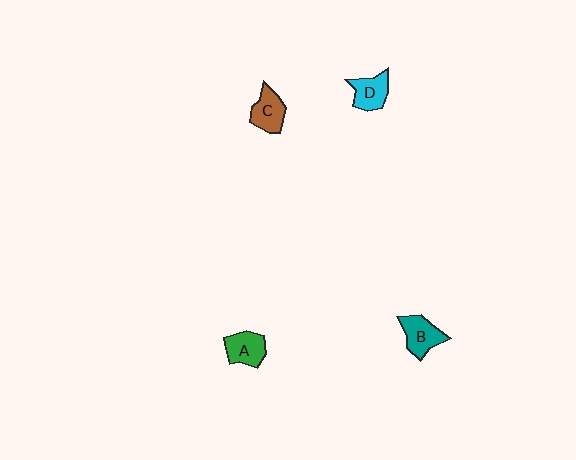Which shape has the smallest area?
Shape D (cyan).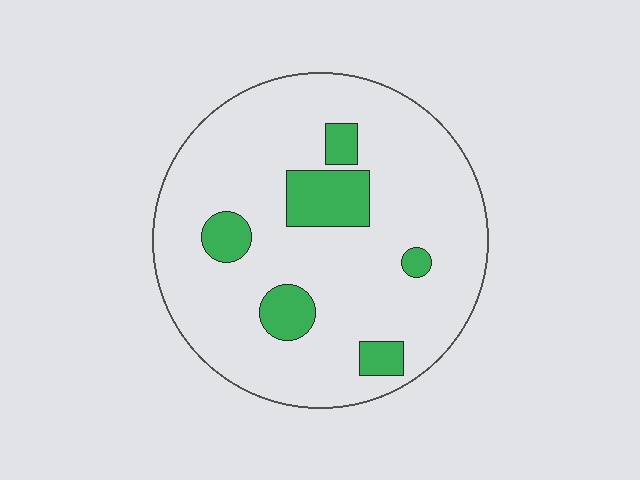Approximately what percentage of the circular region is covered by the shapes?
Approximately 15%.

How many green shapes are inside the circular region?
6.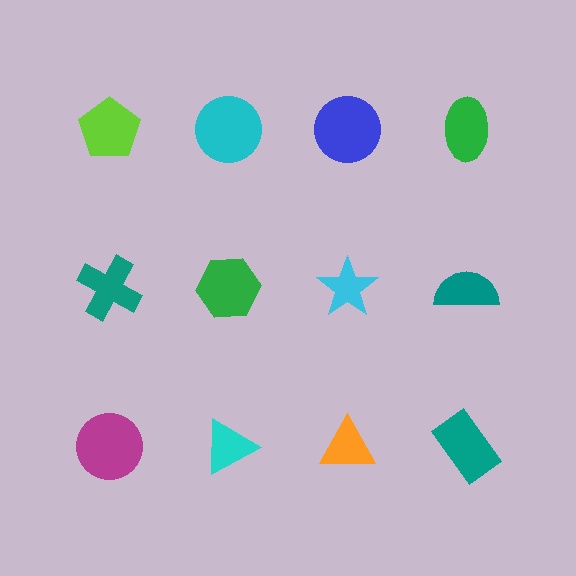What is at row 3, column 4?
A teal rectangle.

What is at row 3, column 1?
A magenta circle.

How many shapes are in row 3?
4 shapes.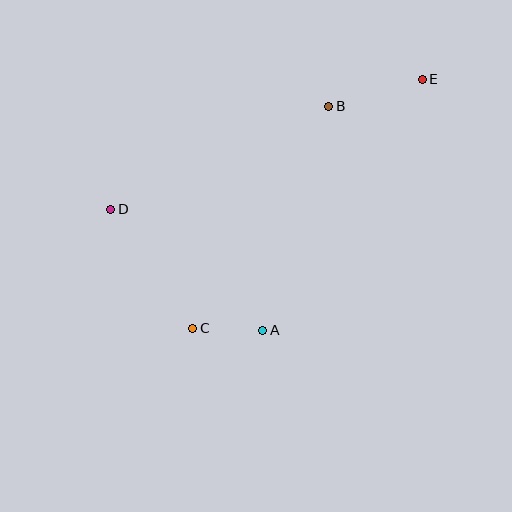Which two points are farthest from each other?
Points C and E are farthest from each other.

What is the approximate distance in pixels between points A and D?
The distance between A and D is approximately 194 pixels.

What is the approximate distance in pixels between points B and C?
The distance between B and C is approximately 260 pixels.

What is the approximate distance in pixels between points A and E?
The distance between A and E is approximately 297 pixels.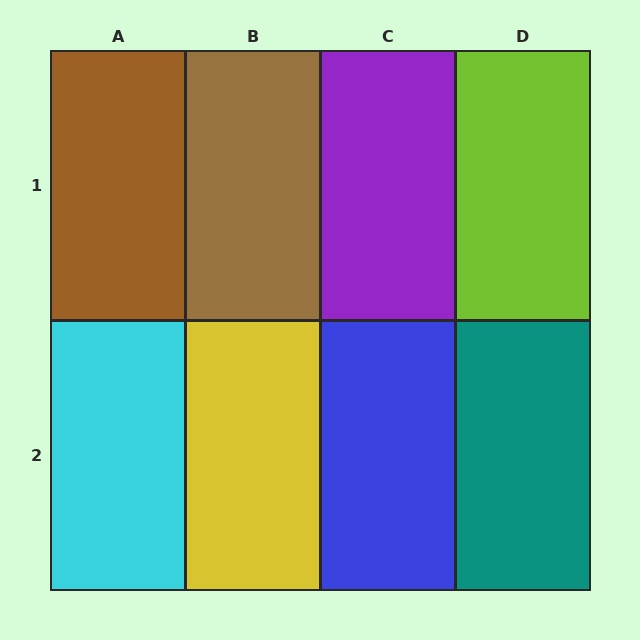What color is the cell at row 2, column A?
Cyan.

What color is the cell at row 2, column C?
Blue.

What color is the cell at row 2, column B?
Yellow.